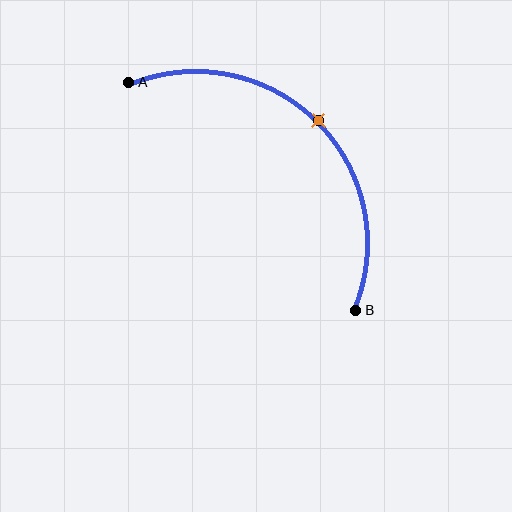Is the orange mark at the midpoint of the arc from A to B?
Yes. The orange mark lies on the arc at equal arc-length from both A and B — it is the arc midpoint.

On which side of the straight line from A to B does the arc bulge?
The arc bulges above and to the right of the straight line connecting A and B.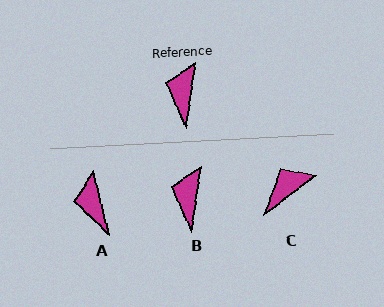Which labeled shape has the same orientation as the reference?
B.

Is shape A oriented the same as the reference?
No, it is off by about 23 degrees.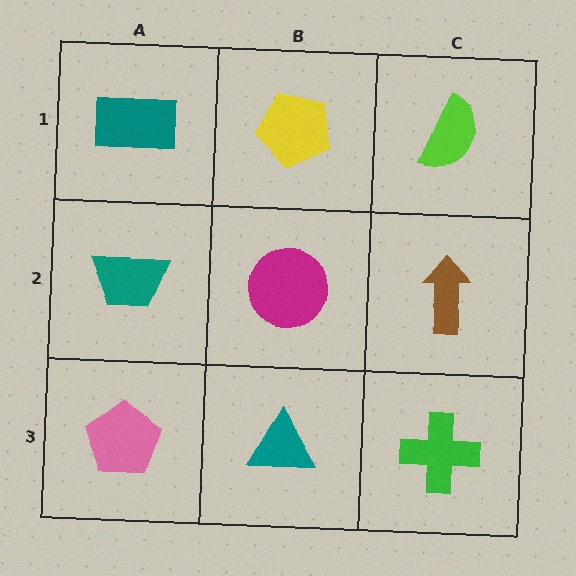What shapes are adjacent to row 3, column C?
A brown arrow (row 2, column C), a teal triangle (row 3, column B).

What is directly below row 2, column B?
A teal triangle.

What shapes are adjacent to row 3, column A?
A teal trapezoid (row 2, column A), a teal triangle (row 3, column B).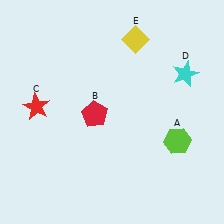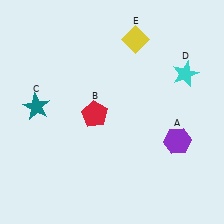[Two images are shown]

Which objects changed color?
A changed from lime to purple. C changed from red to teal.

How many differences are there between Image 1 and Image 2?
There are 2 differences between the two images.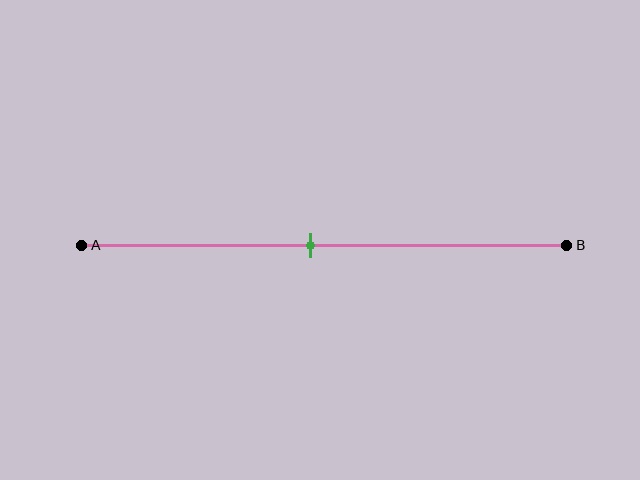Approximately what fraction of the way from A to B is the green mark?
The green mark is approximately 45% of the way from A to B.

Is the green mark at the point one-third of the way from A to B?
No, the mark is at about 45% from A, not at the 33% one-third point.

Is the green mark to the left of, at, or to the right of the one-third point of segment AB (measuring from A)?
The green mark is to the right of the one-third point of segment AB.